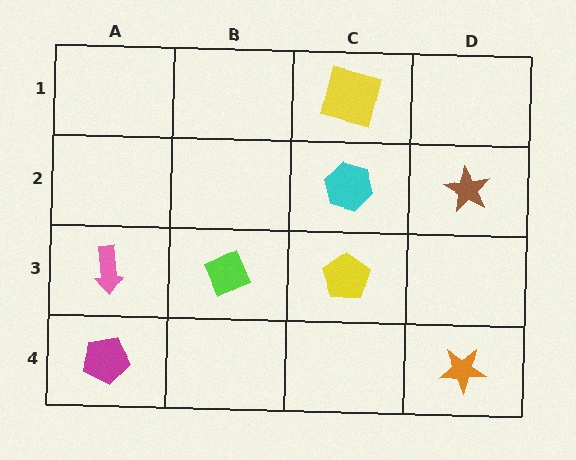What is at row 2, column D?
A brown star.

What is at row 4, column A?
A magenta pentagon.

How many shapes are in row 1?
1 shape.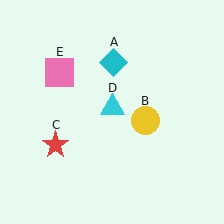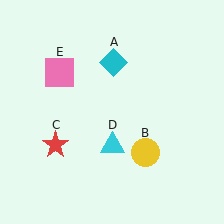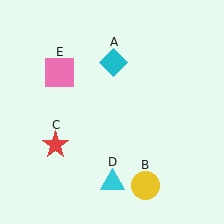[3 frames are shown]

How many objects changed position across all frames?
2 objects changed position: yellow circle (object B), cyan triangle (object D).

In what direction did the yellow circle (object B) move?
The yellow circle (object B) moved down.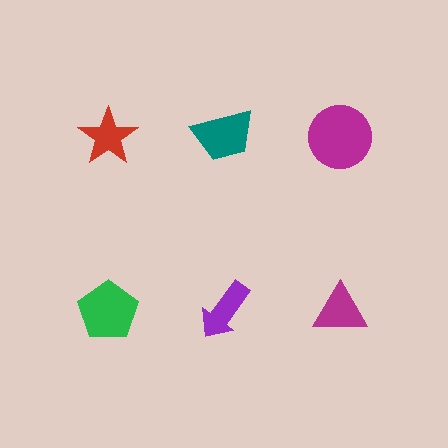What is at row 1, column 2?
A teal trapezoid.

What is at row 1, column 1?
A red star.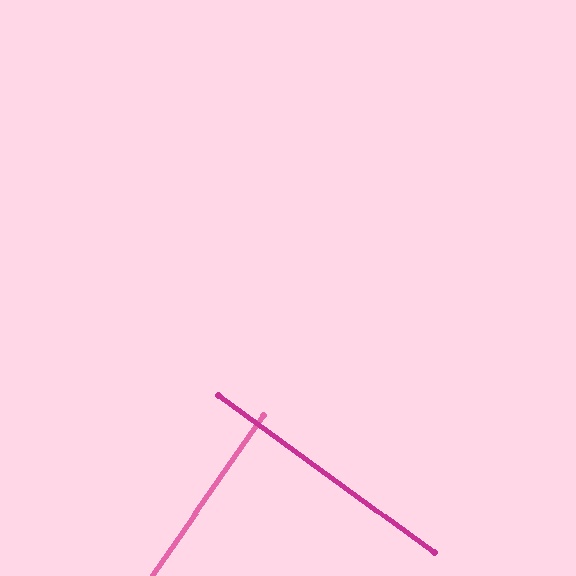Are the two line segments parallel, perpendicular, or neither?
Perpendicular — they meet at approximately 89°.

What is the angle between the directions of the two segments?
Approximately 89 degrees.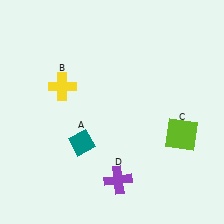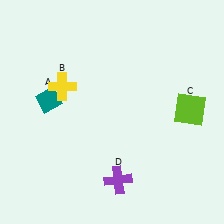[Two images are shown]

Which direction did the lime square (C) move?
The lime square (C) moved up.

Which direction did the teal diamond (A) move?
The teal diamond (A) moved up.